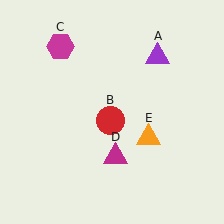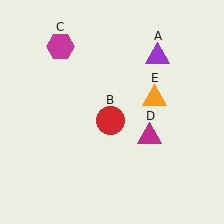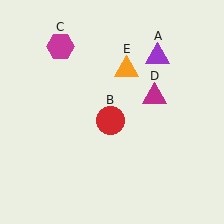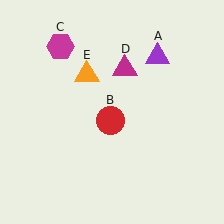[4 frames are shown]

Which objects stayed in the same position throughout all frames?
Purple triangle (object A) and red circle (object B) and magenta hexagon (object C) remained stationary.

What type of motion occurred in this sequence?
The magenta triangle (object D), orange triangle (object E) rotated counterclockwise around the center of the scene.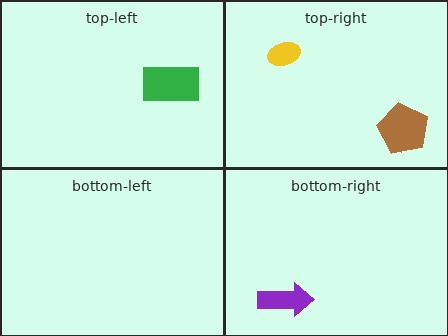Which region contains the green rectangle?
The top-left region.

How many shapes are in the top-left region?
1.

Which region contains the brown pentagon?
The top-right region.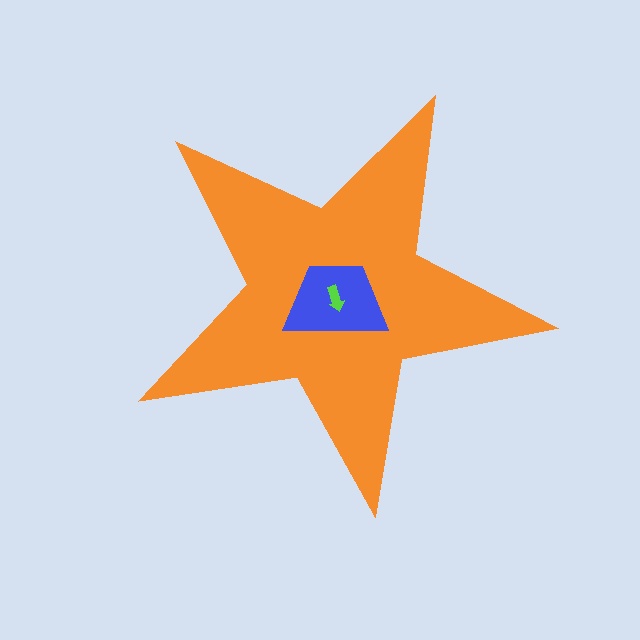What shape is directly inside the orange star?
The blue trapezoid.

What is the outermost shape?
The orange star.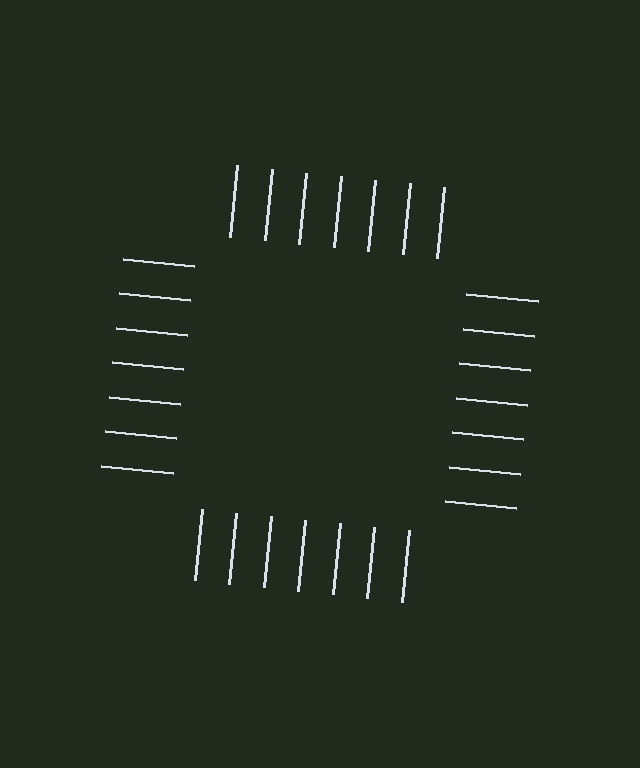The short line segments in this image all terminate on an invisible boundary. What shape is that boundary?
An illusory square — the line segments terminate on its edges but no continuous stroke is drawn.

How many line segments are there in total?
28 — 7 along each of the 4 edges.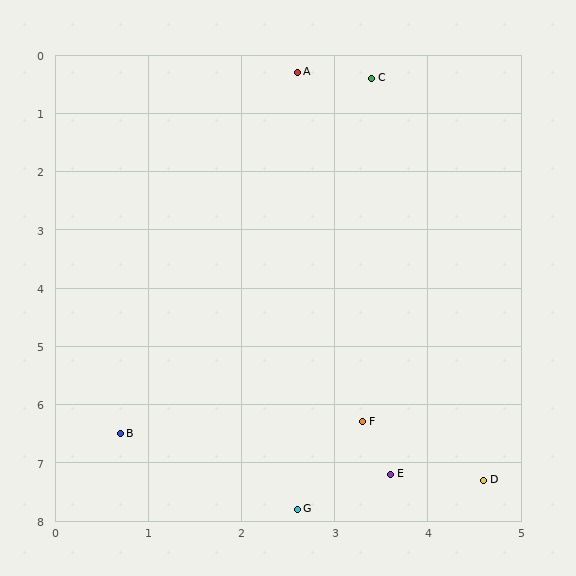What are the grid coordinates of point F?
Point F is at approximately (3.3, 6.3).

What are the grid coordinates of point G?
Point G is at approximately (2.6, 7.8).